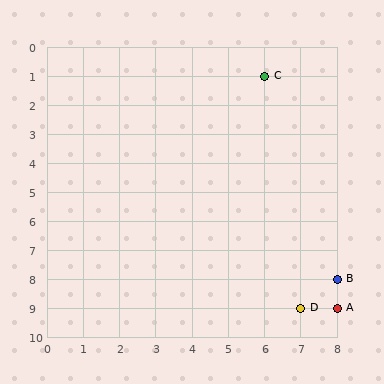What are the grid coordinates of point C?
Point C is at grid coordinates (6, 1).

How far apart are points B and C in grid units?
Points B and C are 2 columns and 7 rows apart (about 7.3 grid units diagonally).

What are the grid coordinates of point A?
Point A is at grid coordinates (8, 9).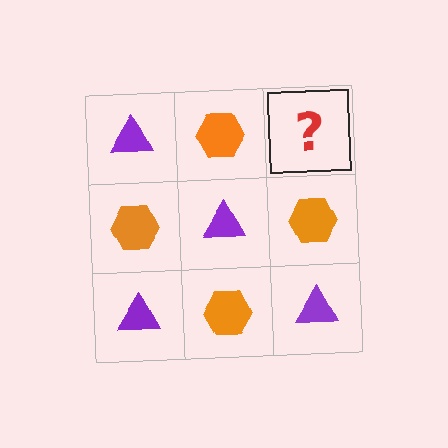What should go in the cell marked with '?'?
The missing cell should contain a purple triangle.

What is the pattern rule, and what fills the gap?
The rule is that it alternates purple triangle and orange hexagon in a checkerboard pattern. The gap should be filled with a purple triangle.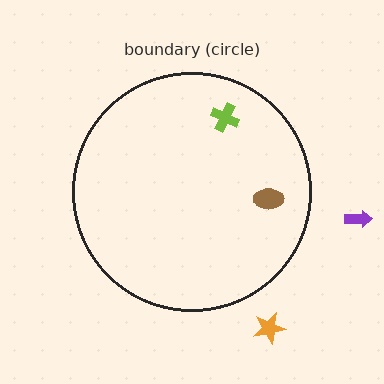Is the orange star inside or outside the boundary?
Outside.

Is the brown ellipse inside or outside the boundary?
Inside.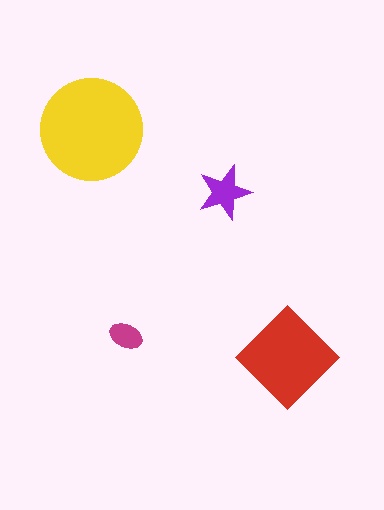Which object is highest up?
The yellow circle is topmost.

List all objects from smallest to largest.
The magenta ellipse, the purple star, the red diamond, the yellow circle.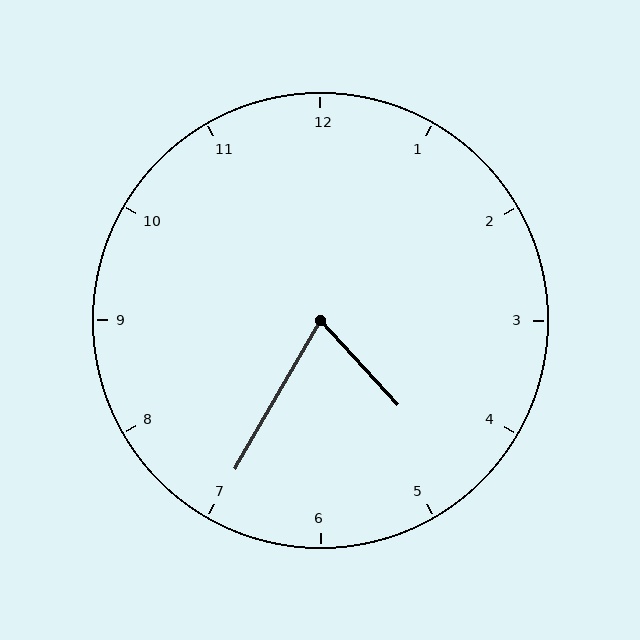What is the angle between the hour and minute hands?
Approximately 72 degrees.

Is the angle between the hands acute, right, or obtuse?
It is acute.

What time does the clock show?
4:35.